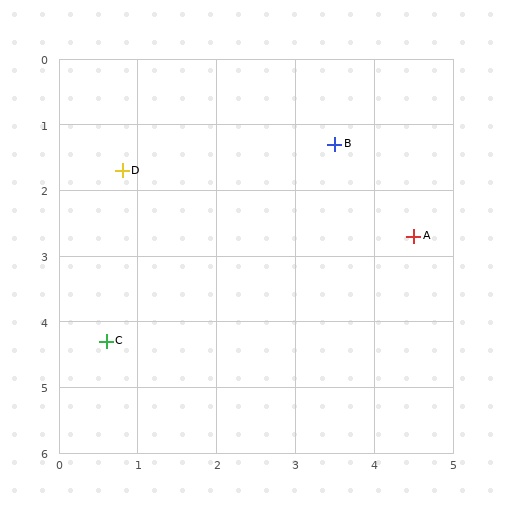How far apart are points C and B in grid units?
Points C and B are about 4.2 grid units apart.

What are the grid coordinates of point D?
Point D is at approximately (0.8, 1.7).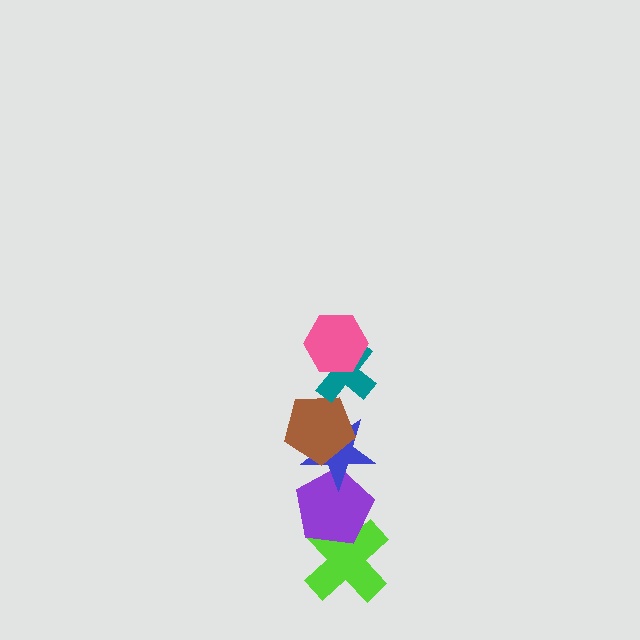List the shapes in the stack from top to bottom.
From top to bottom: the pink hexagon, the teal cross, the brown pentagon, the blue star, the purple pentagon, the lime cross.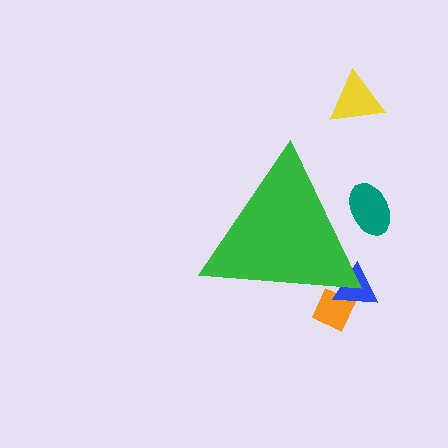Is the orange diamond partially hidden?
Yes, the orange diamond is partially hidden behind the green triangle.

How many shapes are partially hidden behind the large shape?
3 shapes are partially hidden.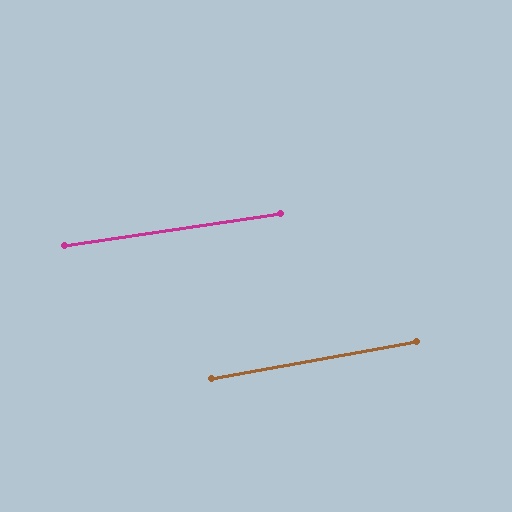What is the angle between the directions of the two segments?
Approximately 2 degrees.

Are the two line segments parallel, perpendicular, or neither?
Parallel — their directions differ by only 1.6°.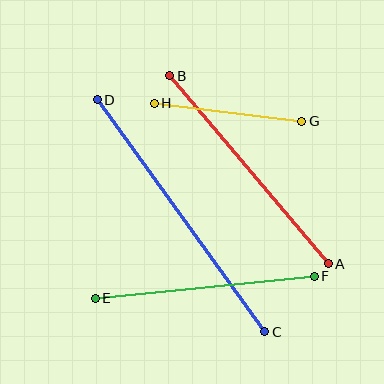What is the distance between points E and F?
The distance is approximately 220 pixels.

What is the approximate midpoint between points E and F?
The midpoint is at approximately (205, 287) pixels.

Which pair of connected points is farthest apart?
Points C and D are farthest apart.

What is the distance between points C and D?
The distance is approximately 286 pixels.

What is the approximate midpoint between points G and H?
The midpoint is at approximately (228, 112) pixels.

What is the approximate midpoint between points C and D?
The midpoint is at approximately (181, 216) pixels.